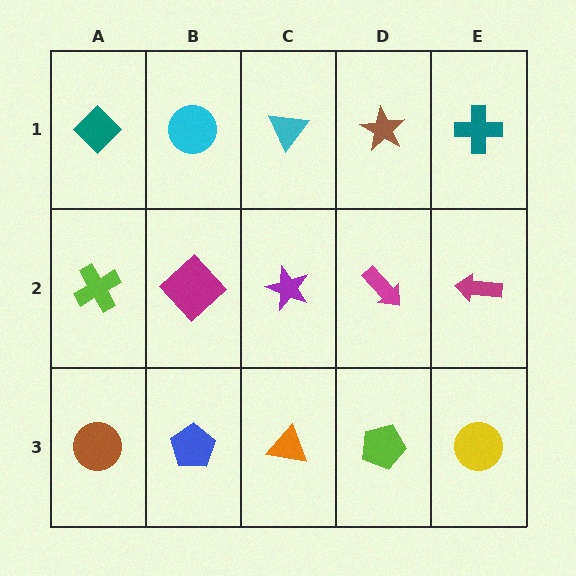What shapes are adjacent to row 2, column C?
A cyan triangle (row 1, column C), an orange triangle (row 3, column C), a magenta diamond (row 2, column B), a magenta arrow (row 2, column D).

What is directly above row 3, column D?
A magenta arrow.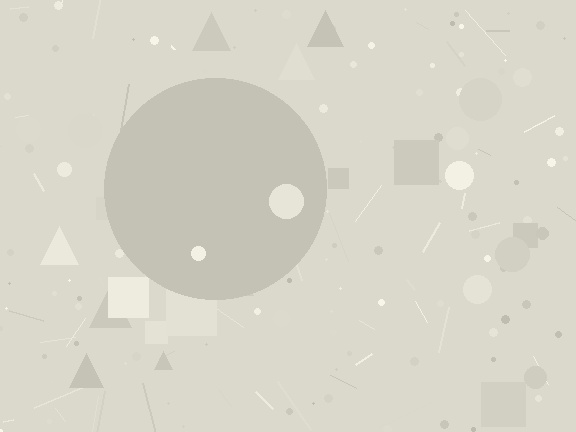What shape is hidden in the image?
A circle is hidden in the image.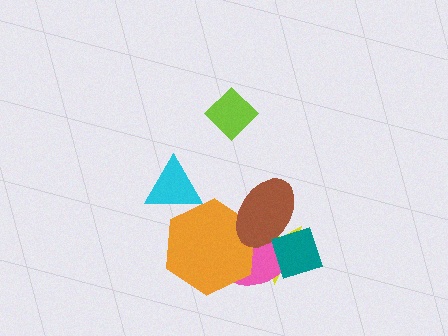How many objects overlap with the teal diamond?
3 objects overlap with the teal diamond.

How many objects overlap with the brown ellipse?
4 objects overlap with the brown ellipse.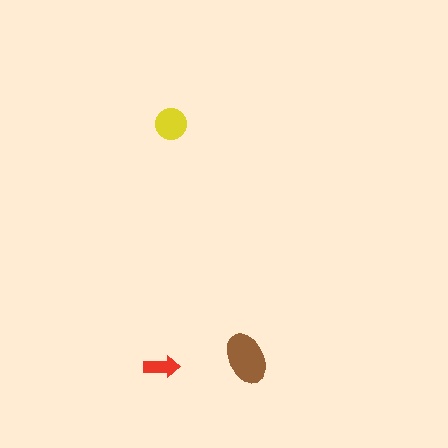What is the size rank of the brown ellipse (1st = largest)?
1st.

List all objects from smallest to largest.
The red arrow, the yellow circle, the brown ellipse.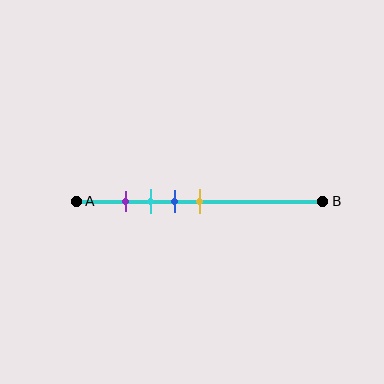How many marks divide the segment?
There are 4 marks dividing the segment.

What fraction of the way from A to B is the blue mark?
The blue mark is approximately 40% (0.4) of the way from A to B.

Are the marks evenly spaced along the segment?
Yes, the marks are approximately evenly spaced.